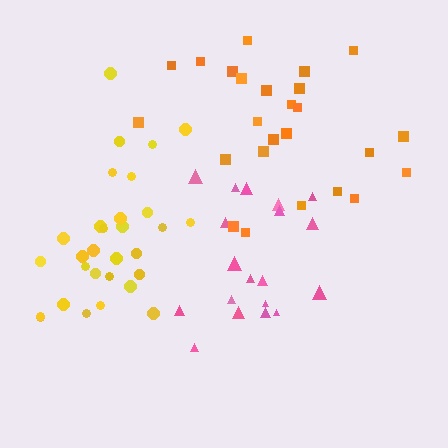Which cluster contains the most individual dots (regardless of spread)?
Yellow (30).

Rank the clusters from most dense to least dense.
yellow, pink, orange.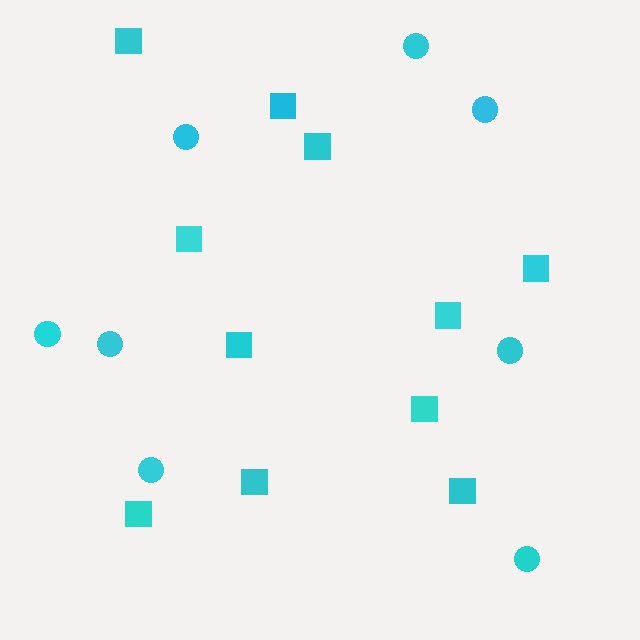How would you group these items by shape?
There are 2 groups: one group of squares (11) and one group of circles (8).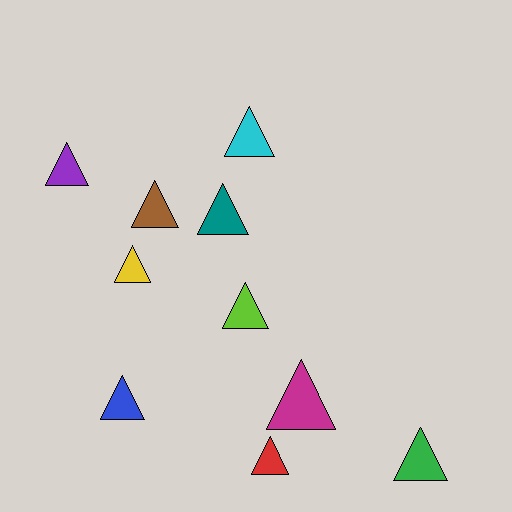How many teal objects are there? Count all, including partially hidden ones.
There is 1 teal object.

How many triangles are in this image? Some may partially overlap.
There are 10 triangles.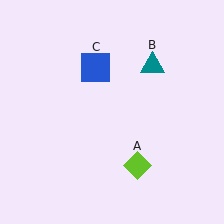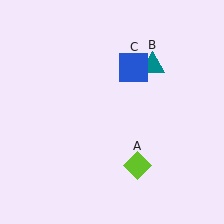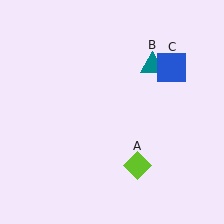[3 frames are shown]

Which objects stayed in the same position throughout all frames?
Lime diamond (object A) and teal triangle (object B) remained stationary.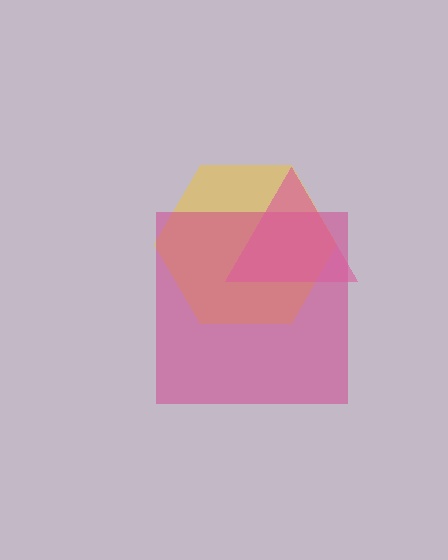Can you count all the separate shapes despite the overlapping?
Yes, there are 3 separate shapes.